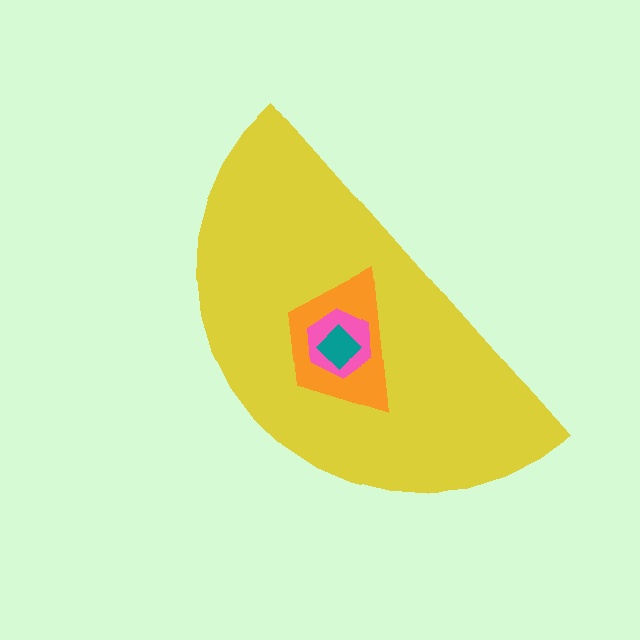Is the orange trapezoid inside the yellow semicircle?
Yes.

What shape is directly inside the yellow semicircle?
The orange trapezoid.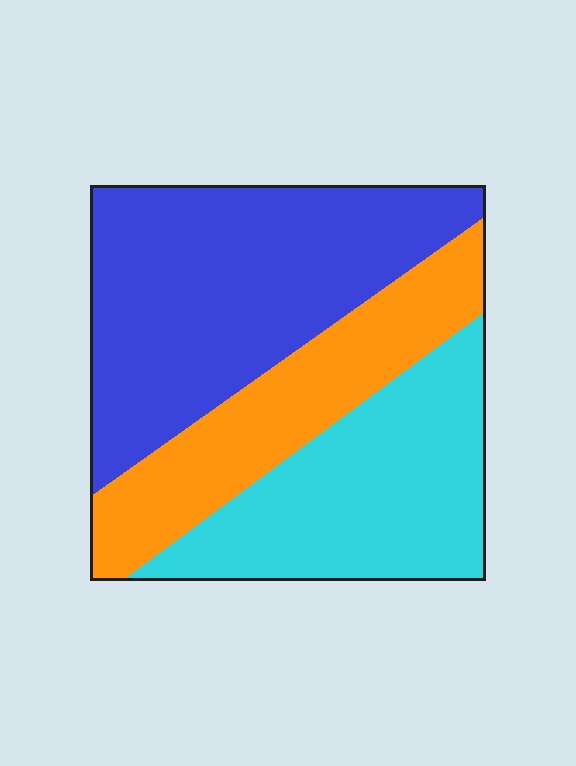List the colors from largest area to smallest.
From largest to smallest: blue, cyan, orange.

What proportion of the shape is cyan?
Cyan covers around 30% of the shape.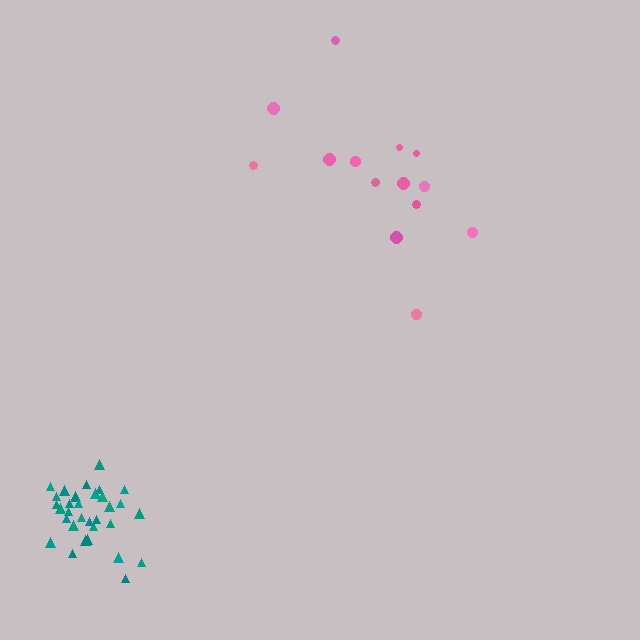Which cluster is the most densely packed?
Teal.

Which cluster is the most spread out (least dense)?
Pink.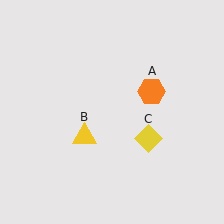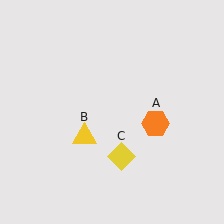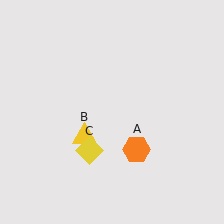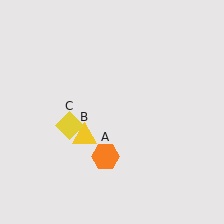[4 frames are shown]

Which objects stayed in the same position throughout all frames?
Yellow triangle (object B) remained stationary.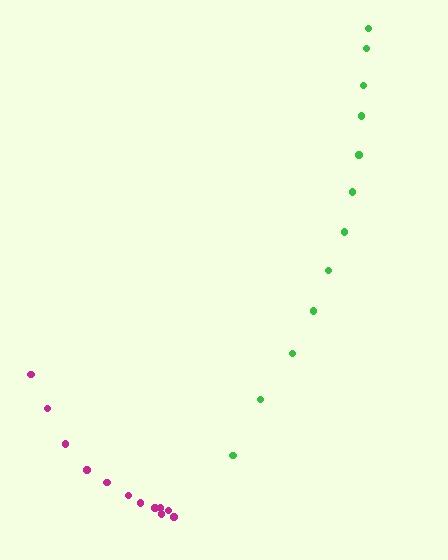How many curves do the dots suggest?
There are 2 distinct paths.